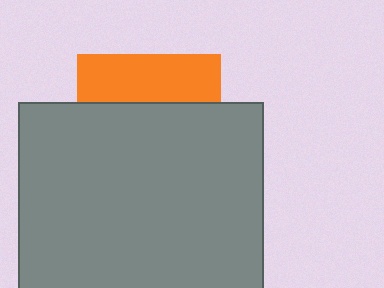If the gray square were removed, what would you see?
You would see the complete orange square.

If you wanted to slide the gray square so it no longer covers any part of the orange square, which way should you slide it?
Slide it down — that is the most direct way to separate the two shapes.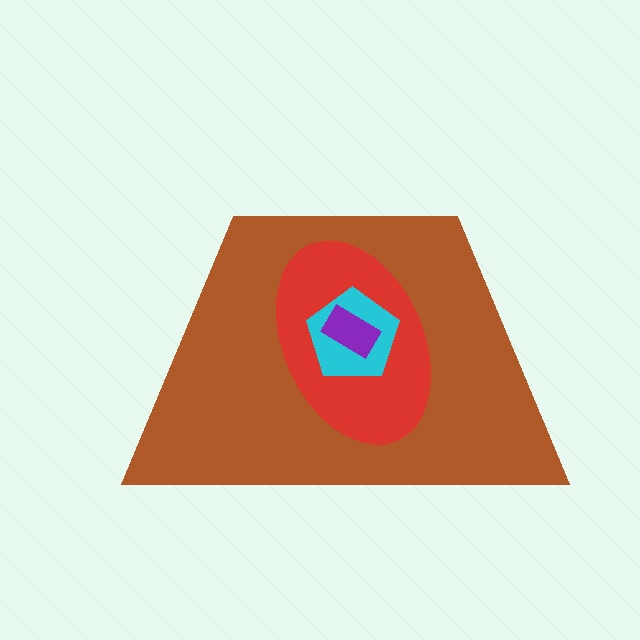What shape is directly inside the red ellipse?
The cyan pentagon.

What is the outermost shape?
The brown trapezoid.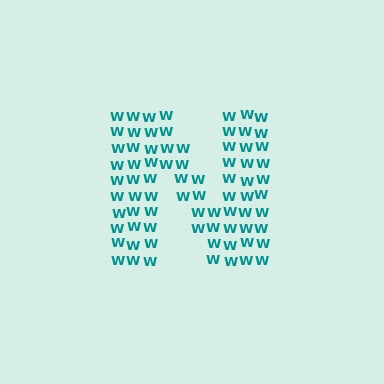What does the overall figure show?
The overall figure shows the letter N.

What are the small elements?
The small elements are letter W's.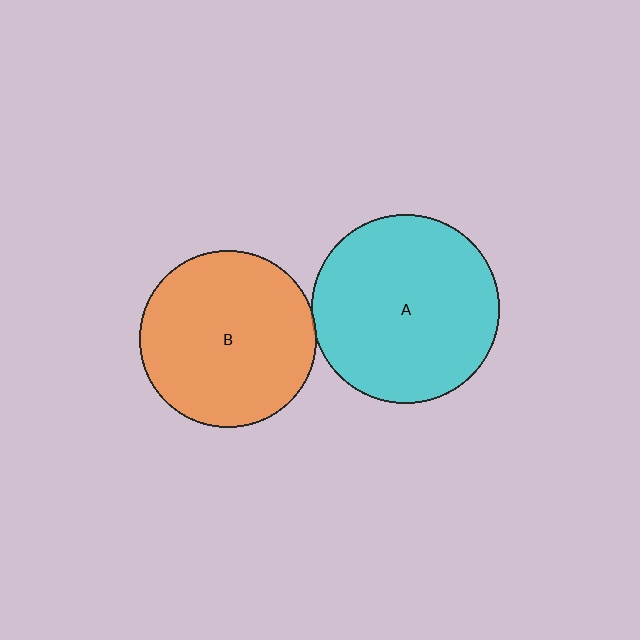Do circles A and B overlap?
Yes.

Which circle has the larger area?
Circle A (cyan).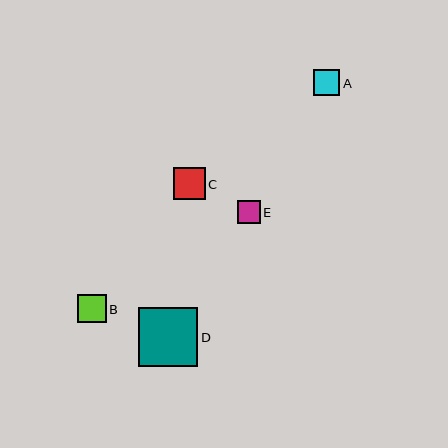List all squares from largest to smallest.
From largest to smallest: D, C, B, A, E.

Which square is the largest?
Square D is the largest with a size of approximately 59 pixels.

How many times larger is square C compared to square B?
Square C is approximately 1.1 times the size of square B.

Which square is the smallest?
Square E is the smallest with a size of approximately 23 pixels.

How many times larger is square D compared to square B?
Square D is approximately 2.1 times the size of square B.